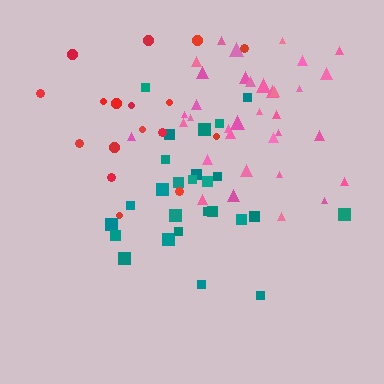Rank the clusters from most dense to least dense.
pink, teal, red.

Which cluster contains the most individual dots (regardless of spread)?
Pink (35).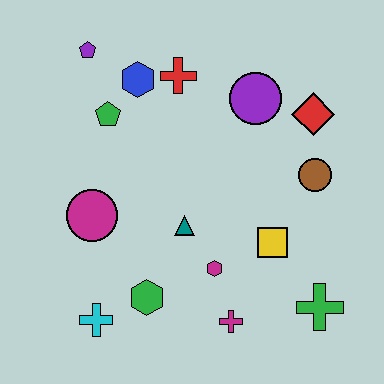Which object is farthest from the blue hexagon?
The green cross is farthest from the blue hexagon.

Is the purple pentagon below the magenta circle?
No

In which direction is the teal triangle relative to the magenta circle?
The teal triangle is to the right of the magenta circle.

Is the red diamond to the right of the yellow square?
Yes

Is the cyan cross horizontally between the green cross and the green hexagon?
No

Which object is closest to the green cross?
The yellow square is closest to the green cross.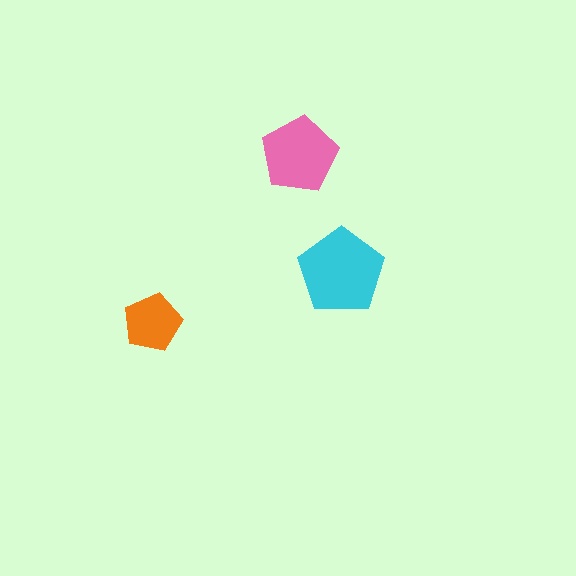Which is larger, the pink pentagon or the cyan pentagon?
The cyan one.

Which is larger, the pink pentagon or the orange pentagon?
The pink one.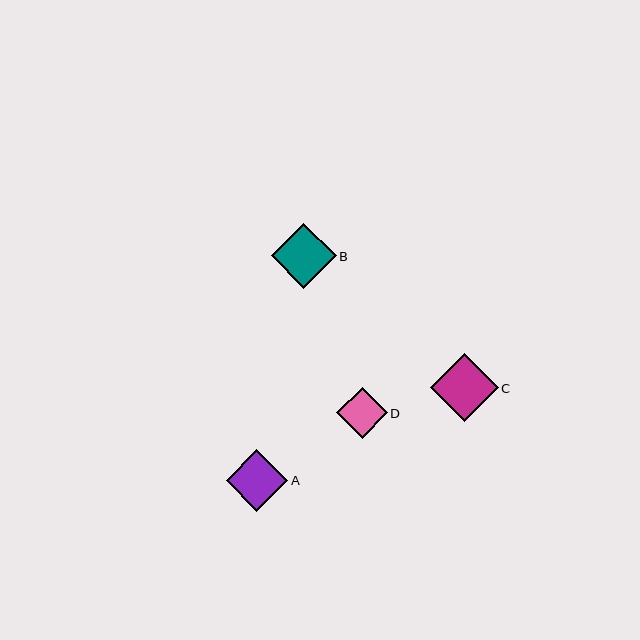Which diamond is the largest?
Diamond C is the largest with a size of approximately 68 pixels.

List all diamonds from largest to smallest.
From largest to smallest: C, B, A, D.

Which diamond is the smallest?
Diamond D is the smallest with a size of approximately 50 pixels.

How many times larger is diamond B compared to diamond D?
Diamond B is approximately 1.3 times the size of diamond D.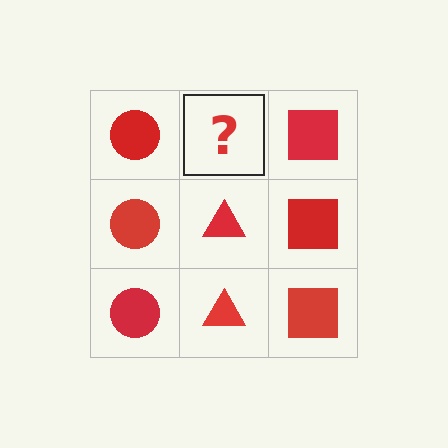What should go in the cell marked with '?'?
The missing cell should contain a red triangle.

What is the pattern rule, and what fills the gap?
The rule is that each column has a consistent shape. The gap should be filled with a red triangle.